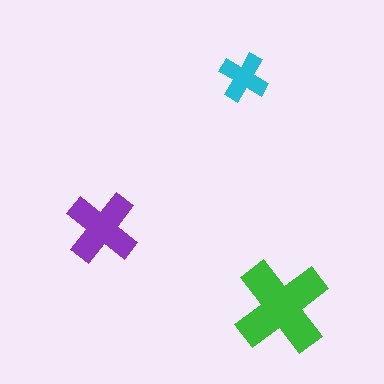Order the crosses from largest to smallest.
the green one, the purple one, the cyan one.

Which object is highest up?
The cyan cross is topmost.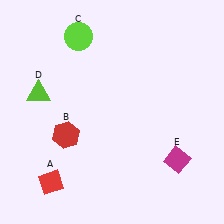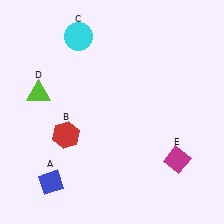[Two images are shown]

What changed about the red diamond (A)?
In Image 1, A is red. In Image 2, it changed to blue.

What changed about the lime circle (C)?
In Image 1, C is lime. In Image 2, it changed to cyan.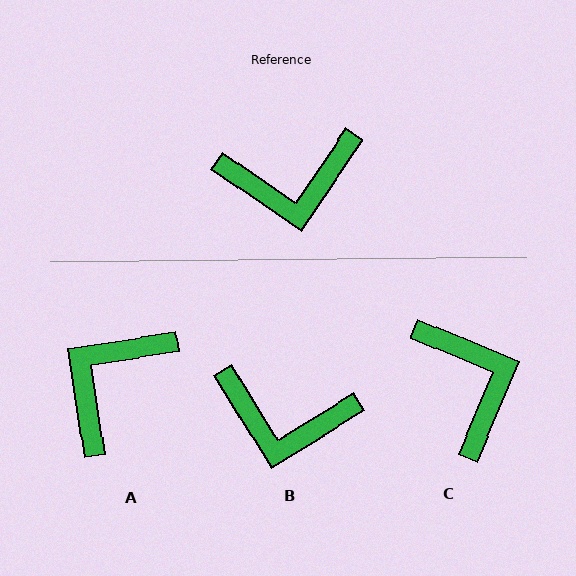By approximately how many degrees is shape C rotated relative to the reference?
Approximately 101 degrees counter-clockwise.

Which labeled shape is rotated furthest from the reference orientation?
A, about 137 degrees away.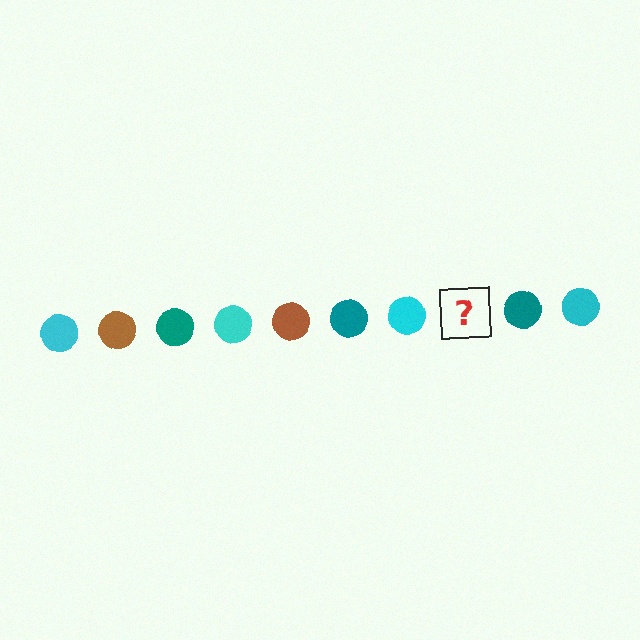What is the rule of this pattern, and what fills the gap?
The rule is that the pattern cycles through cyan, brown, teal circles. The gap should be filled with a brown circle.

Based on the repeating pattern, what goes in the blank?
The blank should be a brown circle.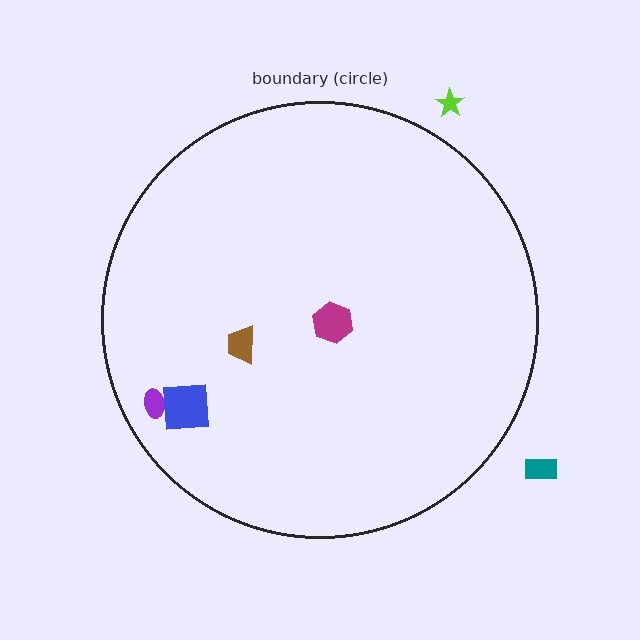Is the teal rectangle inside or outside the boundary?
Outside.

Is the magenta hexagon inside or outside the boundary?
Inside.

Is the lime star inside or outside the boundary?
Outside.